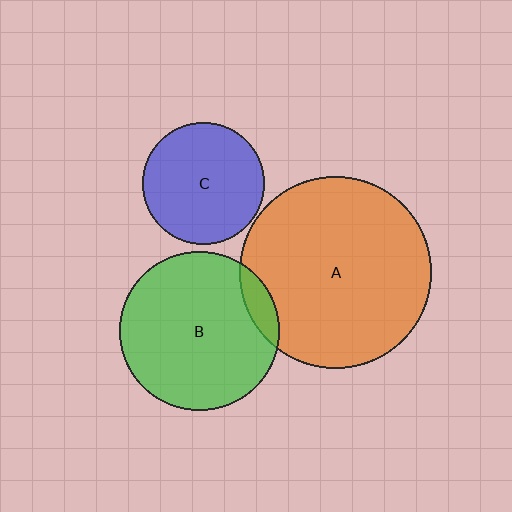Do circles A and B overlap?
Yes.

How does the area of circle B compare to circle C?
Approximately 1.7 times.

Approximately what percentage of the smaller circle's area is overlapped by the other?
Approximately 10%.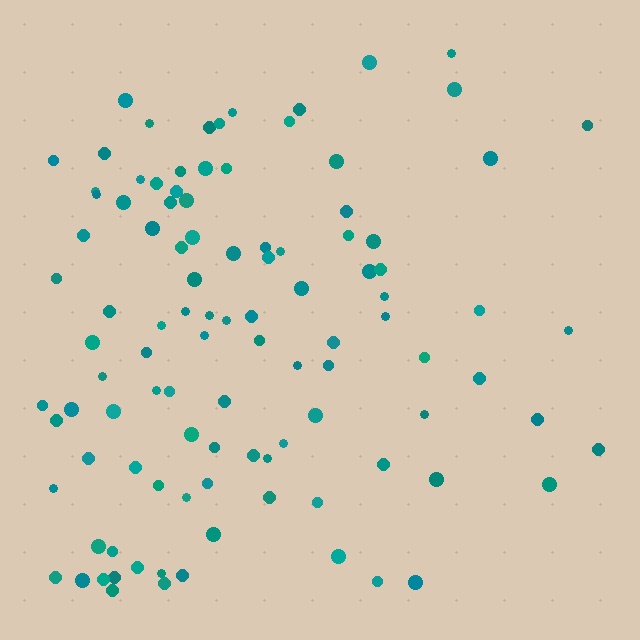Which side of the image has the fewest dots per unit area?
The right.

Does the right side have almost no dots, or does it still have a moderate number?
Still a moderate number, just noticeably fewer than the left.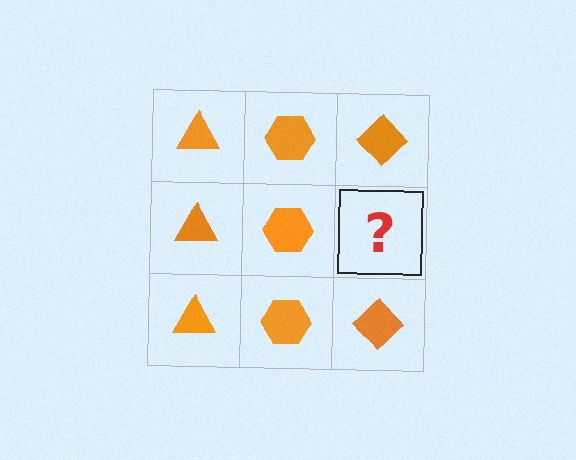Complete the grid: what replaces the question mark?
The question mark should be replaced with an orange diamond.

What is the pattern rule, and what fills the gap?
The rule is that each column has a consistent shape. The gap should be filled with an orange diamond.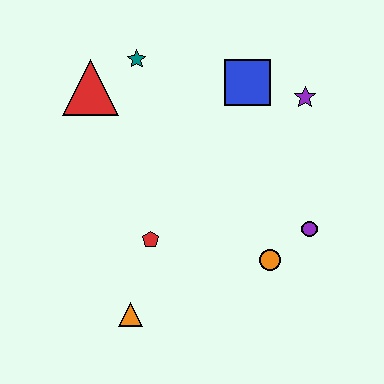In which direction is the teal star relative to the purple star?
The teal star is to the left of the purple star.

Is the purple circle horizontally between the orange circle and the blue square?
No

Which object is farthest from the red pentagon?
The purple star is farthest from the red pentagon.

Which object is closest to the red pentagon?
The orange triangle is closest to the red pentagon.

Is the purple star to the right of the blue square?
Yes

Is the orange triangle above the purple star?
No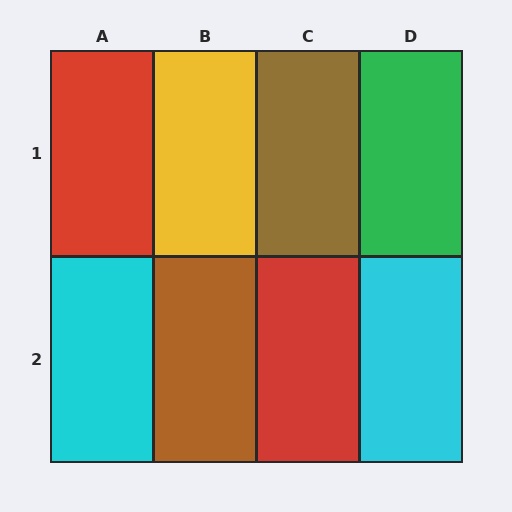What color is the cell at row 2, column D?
Cyan.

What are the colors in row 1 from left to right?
Red, yellow, brown, green.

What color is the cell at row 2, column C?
Red.